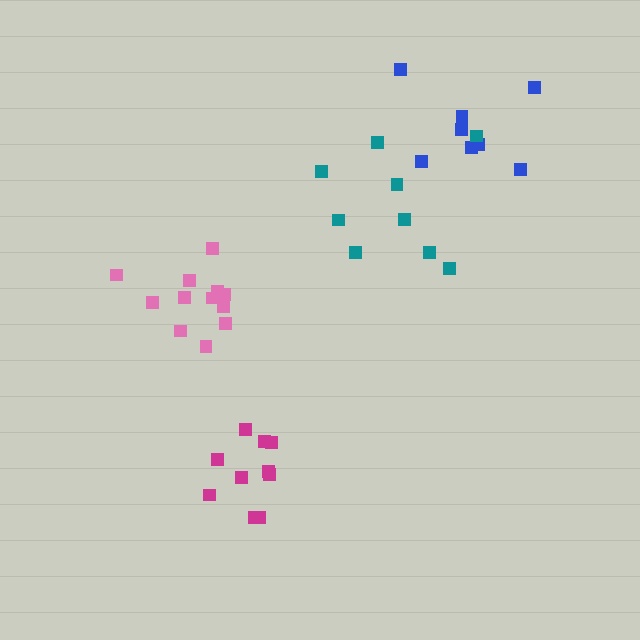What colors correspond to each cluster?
The clusters are colored: blue, magenta, teal, pink.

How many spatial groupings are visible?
There are 4 spatial groupings.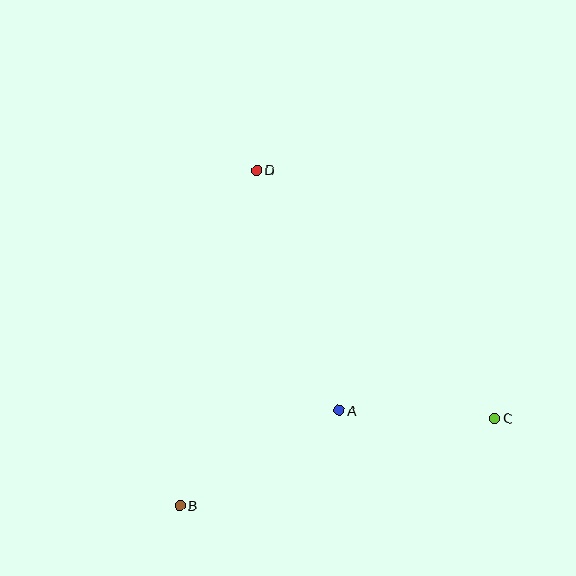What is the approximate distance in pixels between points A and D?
The distance between A and D is approximately 254 pixels.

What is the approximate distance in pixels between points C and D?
The distance between C and D is approximately 344 pixels.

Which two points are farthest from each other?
Points B and D are farthest from each other.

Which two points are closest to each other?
Points A and C are closest to each other.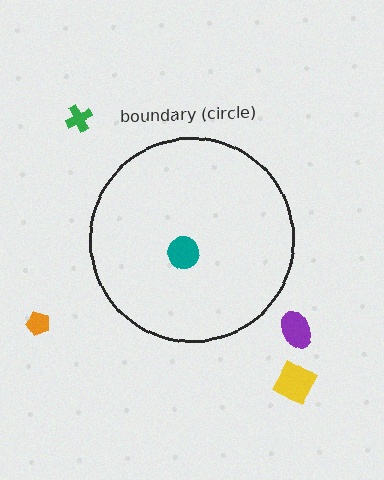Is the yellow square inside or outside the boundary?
Outside.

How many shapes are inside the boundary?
1 inside, 4 outside.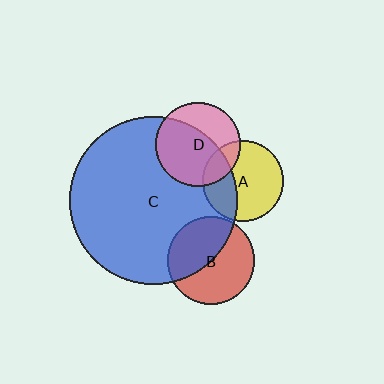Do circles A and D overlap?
Yes.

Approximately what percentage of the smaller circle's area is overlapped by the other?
Approximately 20%.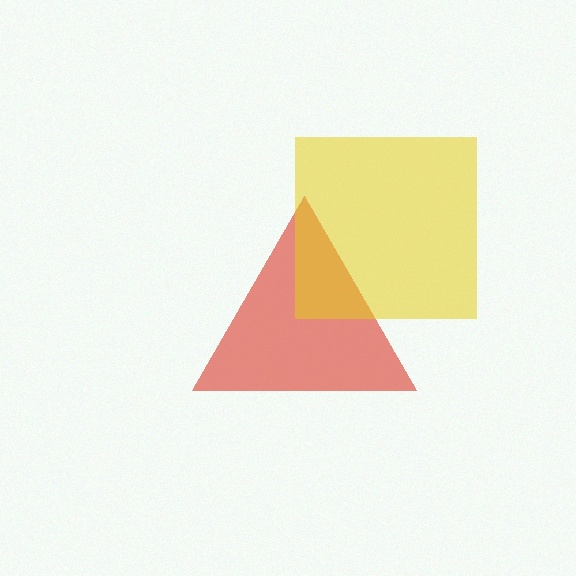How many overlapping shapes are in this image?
There are 2 overlapping shapes in the image.